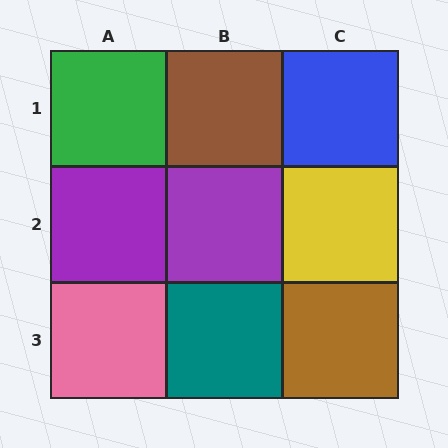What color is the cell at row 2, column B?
Purple.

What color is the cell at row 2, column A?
Purple.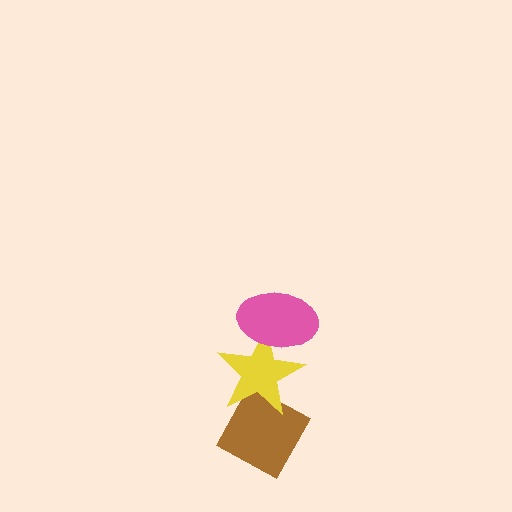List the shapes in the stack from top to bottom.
From top to bottom: the pink ellipse, the yellow star, the brown diamond.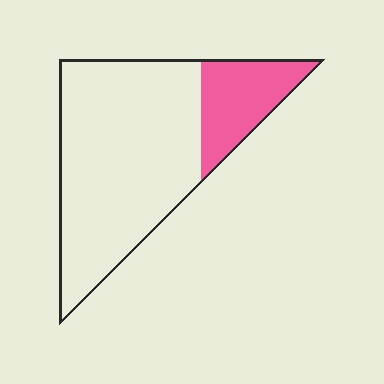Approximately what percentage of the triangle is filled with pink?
Approximately 20%.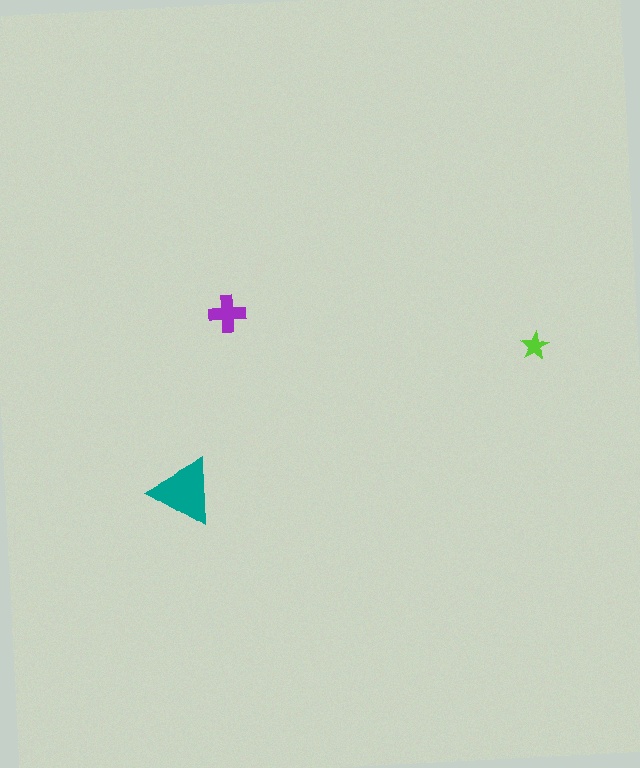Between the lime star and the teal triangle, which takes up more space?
The teal triangle.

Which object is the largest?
The teal triangle.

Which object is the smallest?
The lime star.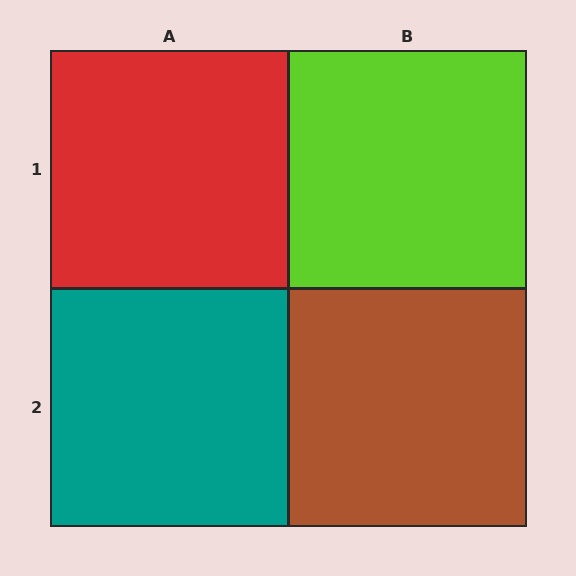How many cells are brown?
1 cell is brown.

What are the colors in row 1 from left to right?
Red, lime.